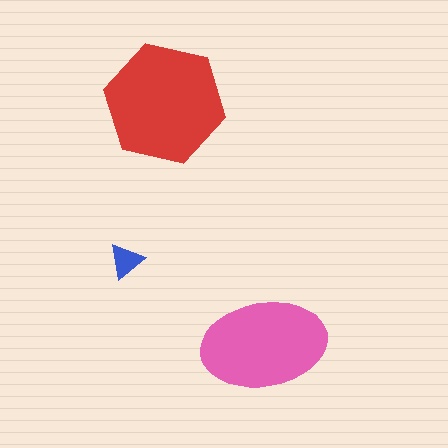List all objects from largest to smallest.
The red hexagon, the pink ellipse, the blue triangle.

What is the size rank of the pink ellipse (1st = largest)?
2nd.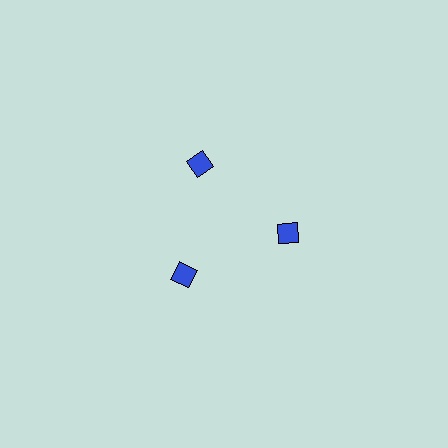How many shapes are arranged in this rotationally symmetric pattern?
There are 3 shapes, arranged in 3 groups of 1.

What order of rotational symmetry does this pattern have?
This pattern has 3-fold rotational symmetry.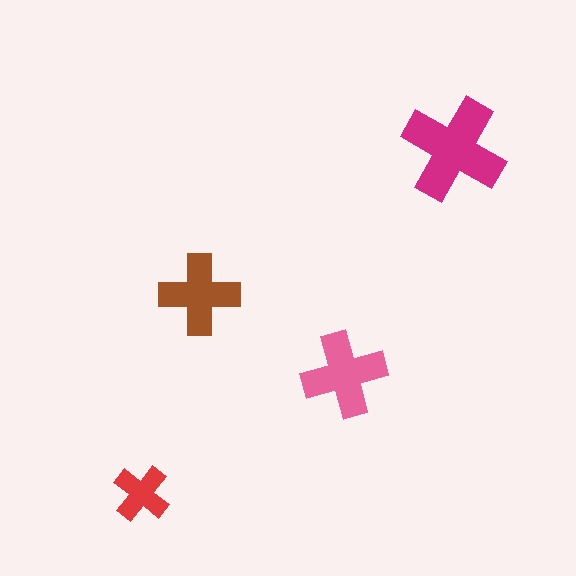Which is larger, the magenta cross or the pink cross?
The magenta one.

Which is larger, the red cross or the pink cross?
The pink one.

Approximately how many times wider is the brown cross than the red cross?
About 1.5 times wider.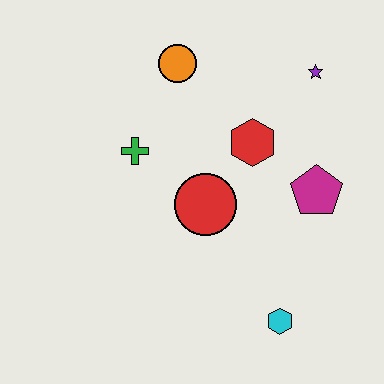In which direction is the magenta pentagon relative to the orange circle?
The magenta pentagon is to the right of the orange circle.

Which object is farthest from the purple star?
The cyan hexagon is farthest from the purple star.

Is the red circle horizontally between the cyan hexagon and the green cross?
Yes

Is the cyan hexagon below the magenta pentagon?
Yes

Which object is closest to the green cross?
The red circle is closest to the green cross.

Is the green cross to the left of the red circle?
Yes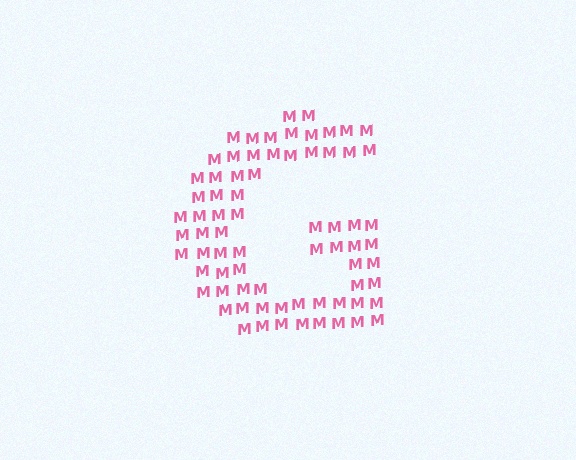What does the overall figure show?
The overall figure shows the letter G.